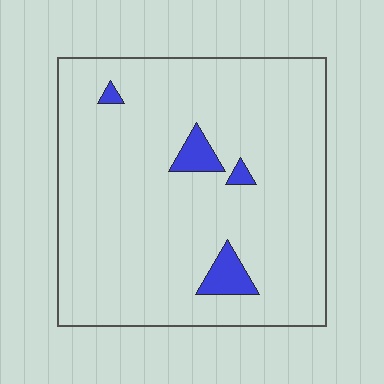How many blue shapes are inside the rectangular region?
4.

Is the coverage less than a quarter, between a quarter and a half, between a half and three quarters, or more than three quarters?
Less than a quarter.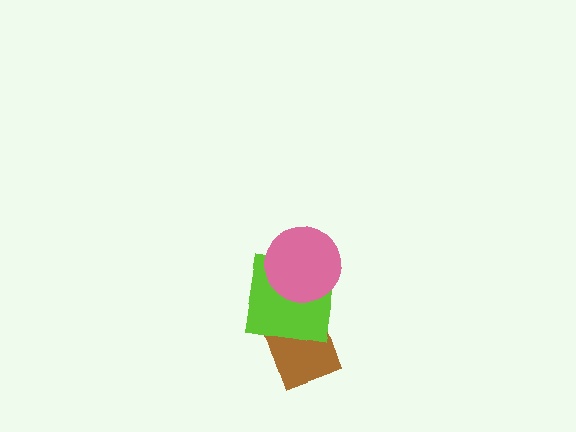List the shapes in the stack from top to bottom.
From top to bottom: the pink circle, the lime square, the brown diamond.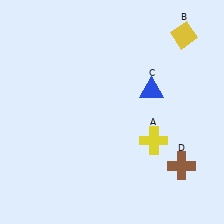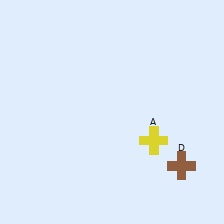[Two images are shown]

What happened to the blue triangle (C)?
The blue triangle (C) was removed in Image 2. It was in the top-right area of Image 1.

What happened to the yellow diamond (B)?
The yellow diamond (B) was removed in Image 2. It was in the top-right area of Image 1.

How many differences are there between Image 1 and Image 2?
There are 2 differences between the two images.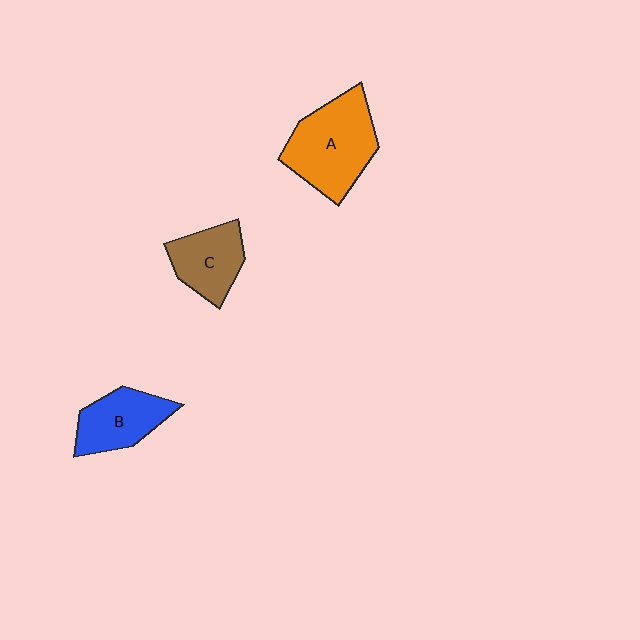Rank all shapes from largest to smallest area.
From largest to smallest: A (orange), B (blue), C (brown).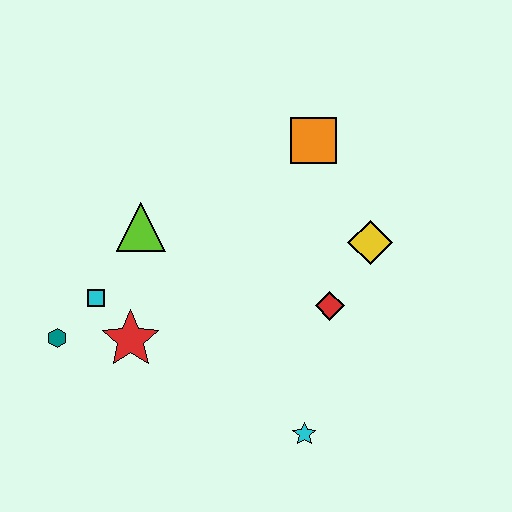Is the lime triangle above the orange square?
No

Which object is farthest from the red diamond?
The teal hexagon is farthest from the red diamond.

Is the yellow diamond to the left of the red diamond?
No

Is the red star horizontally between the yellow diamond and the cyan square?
Yes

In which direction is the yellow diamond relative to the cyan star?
The yellow diamond is above the cyan star.